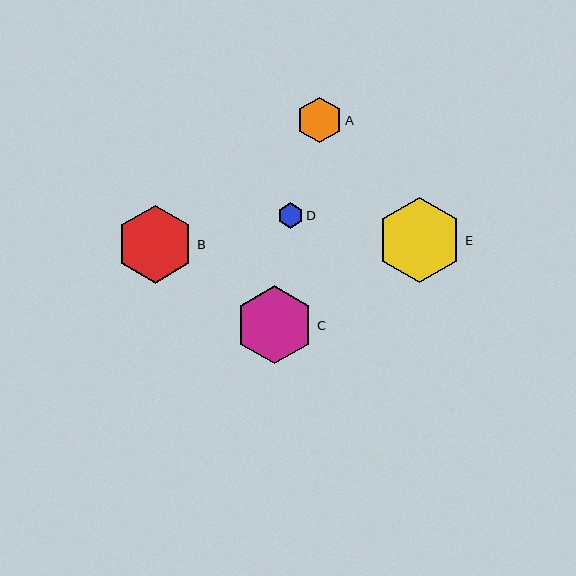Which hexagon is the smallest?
Hexagon D is the smallest with a size of approximately 25 pixels.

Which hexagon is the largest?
Hexagon E is the largest with a size of approximately 85 pixels.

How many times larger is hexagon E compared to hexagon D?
Hexagon E is approximately 3.4 times the size of hexagon D.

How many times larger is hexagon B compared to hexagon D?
Hexagon B is approximately 3.1 times the size of hexagon D.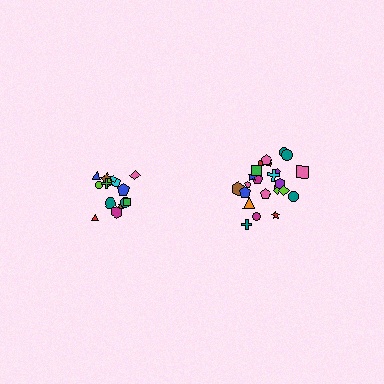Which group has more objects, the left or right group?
The right group.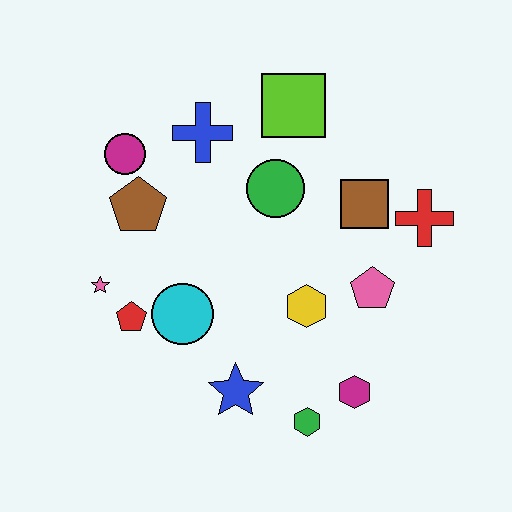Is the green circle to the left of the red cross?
Yes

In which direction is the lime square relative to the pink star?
The lime square is to the right of the pink star.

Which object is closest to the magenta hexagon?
The green hexagon is closest to the magenta hexagon.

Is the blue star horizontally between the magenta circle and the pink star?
No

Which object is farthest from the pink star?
The red cross is farthest from the pink star.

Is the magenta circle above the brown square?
Yes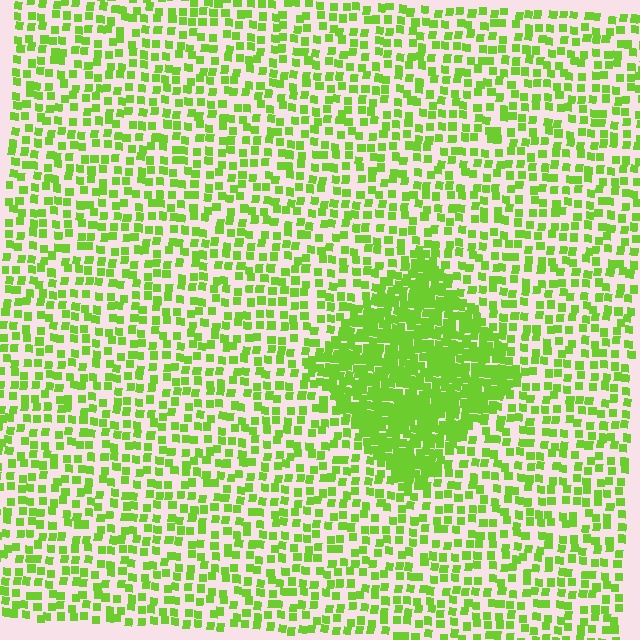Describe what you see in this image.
The image contains small lime elements arranged at two different densities. A diamond-shaped region is visible where the elements are more densely packed than the surrounding area.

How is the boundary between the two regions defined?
The boundary is defined by a change in element density (approximately 2.5x ratio). All elements are the same color, size, and shape.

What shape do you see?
I see a diamond.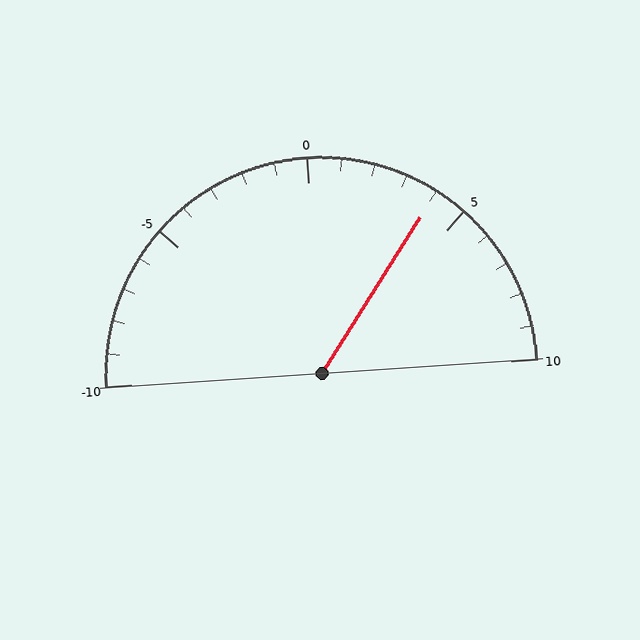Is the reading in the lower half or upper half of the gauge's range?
The reading is in the upper half of the range (-10 to 10).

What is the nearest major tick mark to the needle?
The nearest major tick mark is 5.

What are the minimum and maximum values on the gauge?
The gauge ranges from -10 to 10.